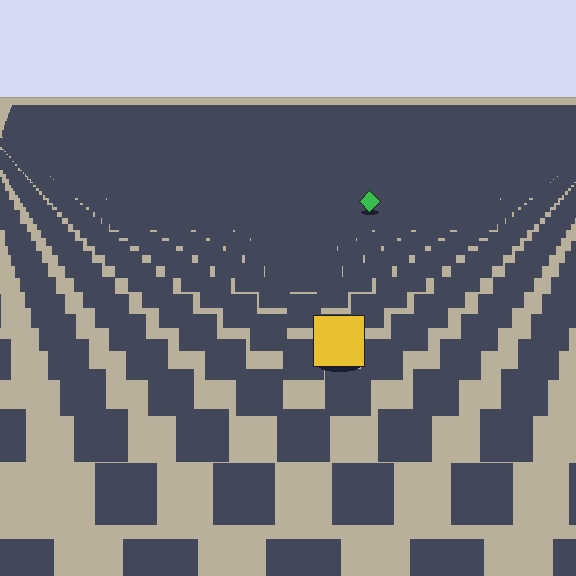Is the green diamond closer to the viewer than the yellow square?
No. The yellow square is closer — you can tell from the texture gradient: the ground texture is coarser near it.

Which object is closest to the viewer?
The yellow square is closest. The texture marks near it are larger and more spread out.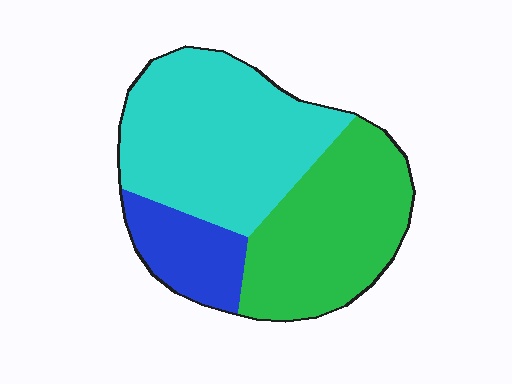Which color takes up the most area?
Cyan, at roughly 45%.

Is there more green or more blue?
Green.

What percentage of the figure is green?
Green covers roughly 40% of the figure.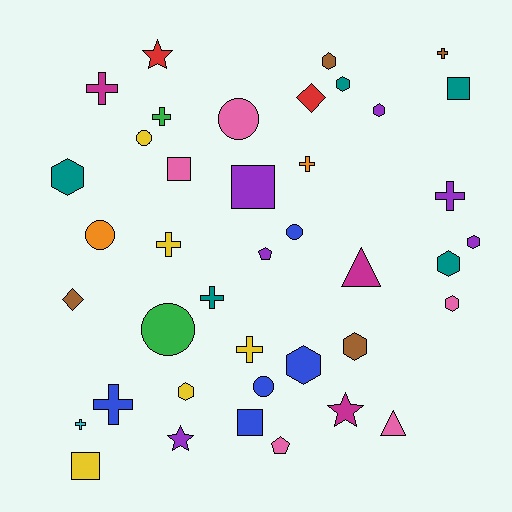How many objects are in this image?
There are 40 objects.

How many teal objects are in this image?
There are 5 teal objects.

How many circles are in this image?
There are 6 circles.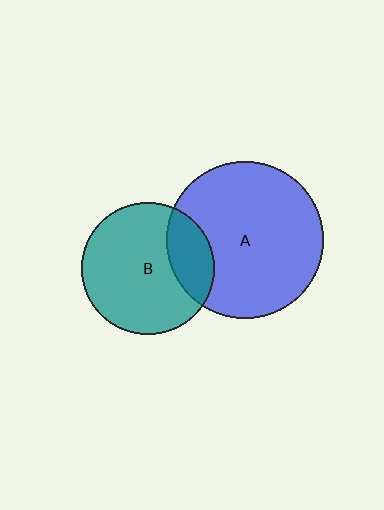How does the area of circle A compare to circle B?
Approximately 1.4 times.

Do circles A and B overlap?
Yes.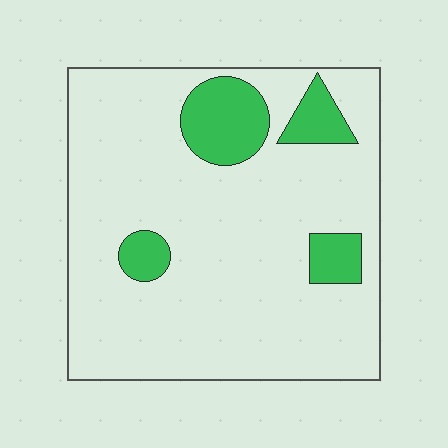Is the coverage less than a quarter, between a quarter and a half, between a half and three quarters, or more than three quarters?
Less than a quarter.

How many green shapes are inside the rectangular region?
4.